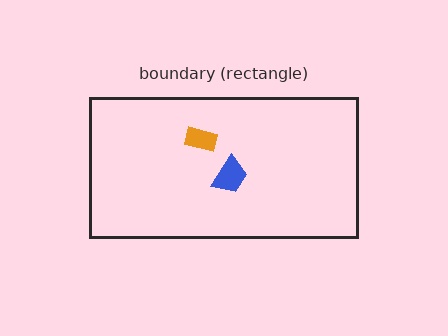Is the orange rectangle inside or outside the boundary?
Inside.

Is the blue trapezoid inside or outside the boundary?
Inside.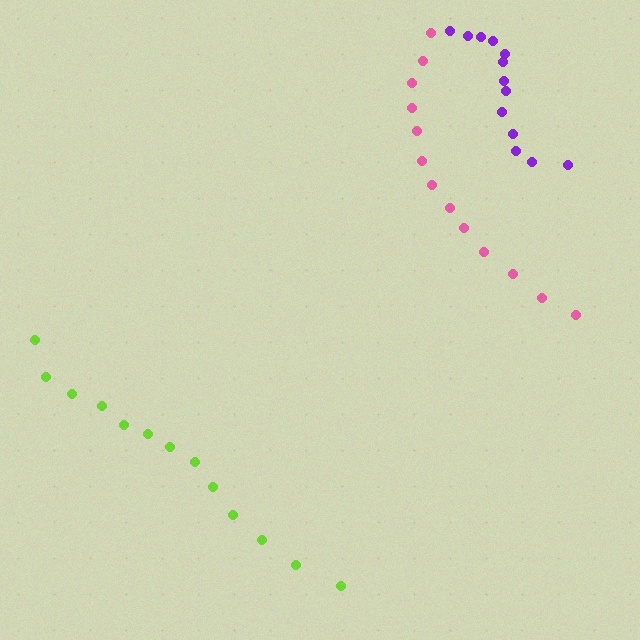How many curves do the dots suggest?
There are 3 distinct paths.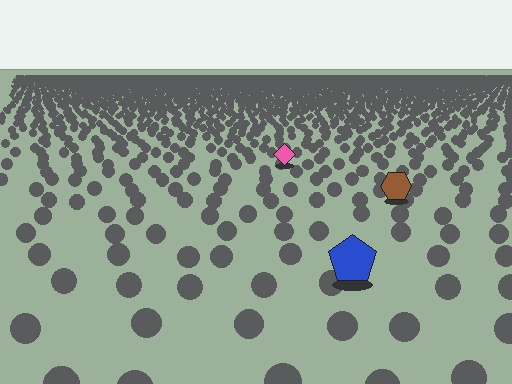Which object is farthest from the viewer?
The pink diamond is farthest from the viewer. It appears smaller and the ground texture around it is denser.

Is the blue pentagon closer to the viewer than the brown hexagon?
Yes. The blue pentagon is closer — you can tell from the texture gradient: the ground texture is coarser near it.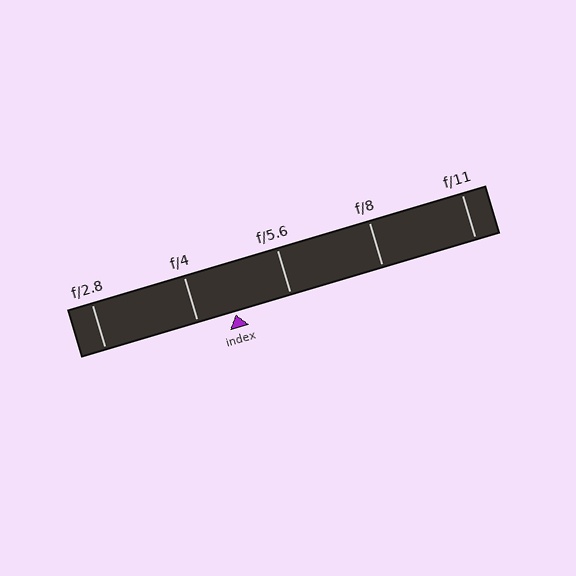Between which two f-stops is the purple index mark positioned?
The index mark is between f/4 and f/5.6.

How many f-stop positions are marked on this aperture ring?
There are 5 f-stop positions marked.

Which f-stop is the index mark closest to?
The index mark is closest to f/4.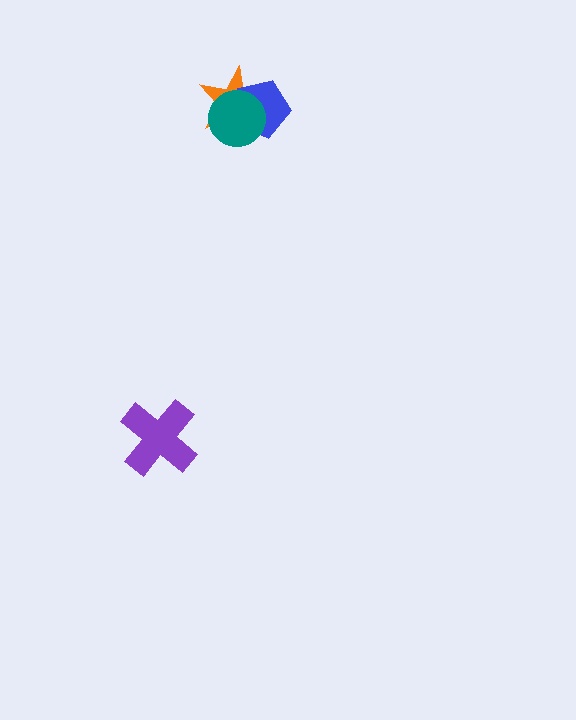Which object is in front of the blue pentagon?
The teal circle is in front of the blue pentagon.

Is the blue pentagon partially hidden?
Yes, it is partially covered by another shape.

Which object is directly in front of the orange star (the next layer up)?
The blue pentagon is directly in front of the orange star.